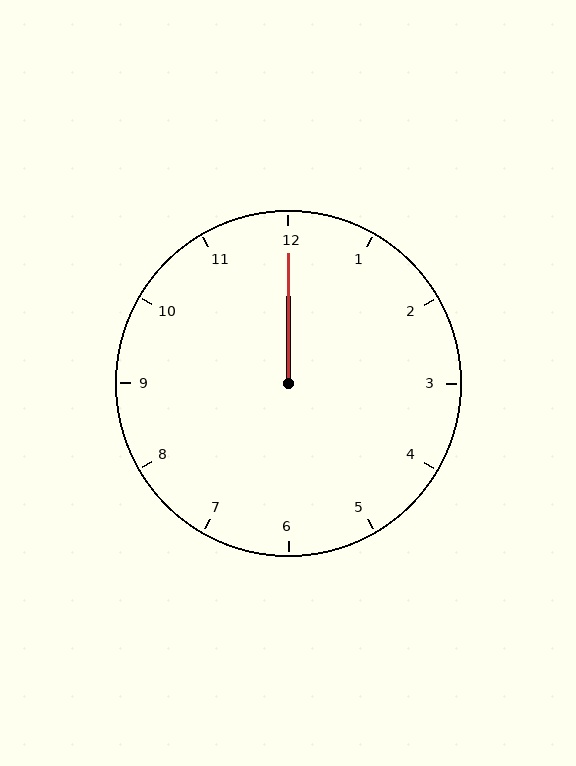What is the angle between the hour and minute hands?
Approximately 0 degrees.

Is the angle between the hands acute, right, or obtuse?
It is acute.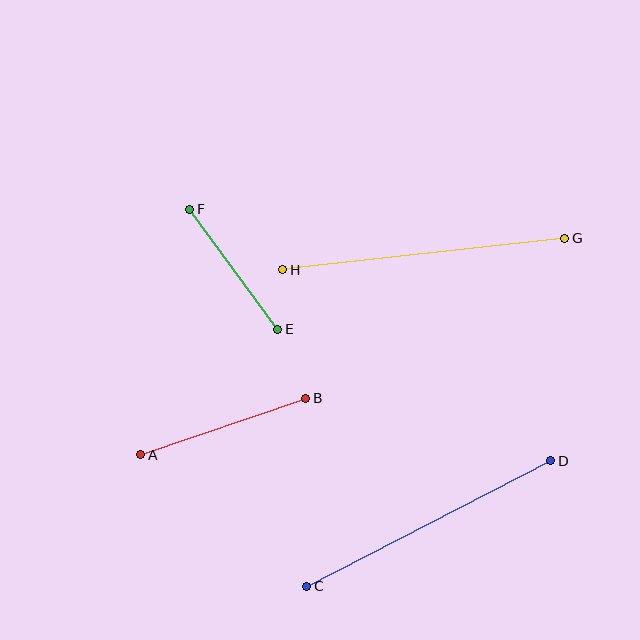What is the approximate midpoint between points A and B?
The midpoint is at approximately (223, 427) pixels.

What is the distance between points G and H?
The distance is approximately 284 pixels.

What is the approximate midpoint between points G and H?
The midpoint is at approximately (424, 254) pixels.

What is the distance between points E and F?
The distance is approximately 149 pixels.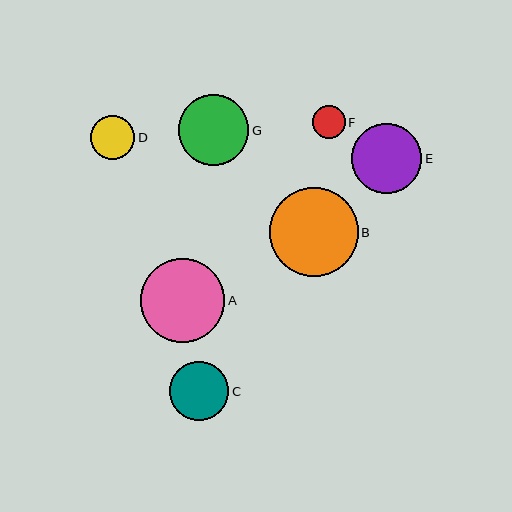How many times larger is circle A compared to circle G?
Circle A is approximately 1.2 times the size of circle G.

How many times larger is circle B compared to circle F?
Circle B is approximately 2.7 times the size of circle F.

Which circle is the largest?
Circle B is the largest with a size of approximately 89 pixels.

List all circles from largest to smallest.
From largest to smallest: B, A, G, E, C, D, F.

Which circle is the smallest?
Circle F is the smallest with a size of approximately 32 pixels.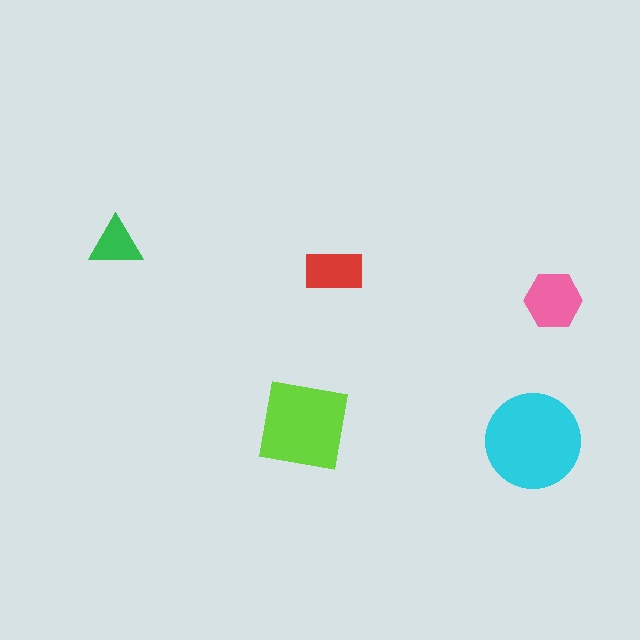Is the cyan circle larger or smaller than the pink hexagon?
Larger.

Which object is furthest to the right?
The pink hexagon is rightmost.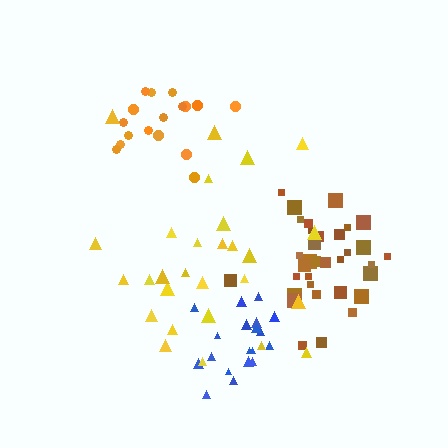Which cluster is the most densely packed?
Brown.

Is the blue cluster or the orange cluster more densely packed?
Blue.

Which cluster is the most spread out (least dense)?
Yellow.